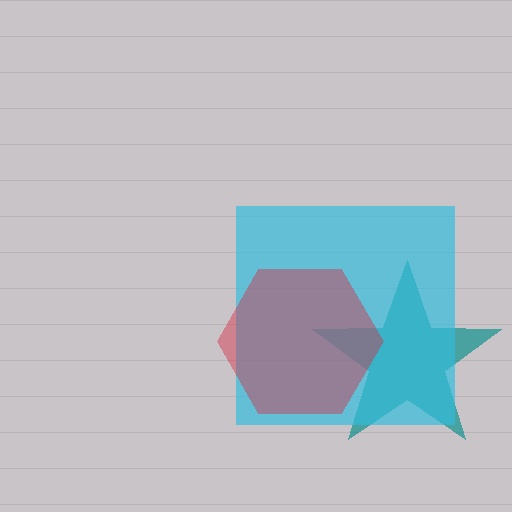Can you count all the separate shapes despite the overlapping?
Yes, there are 3 separate shapes.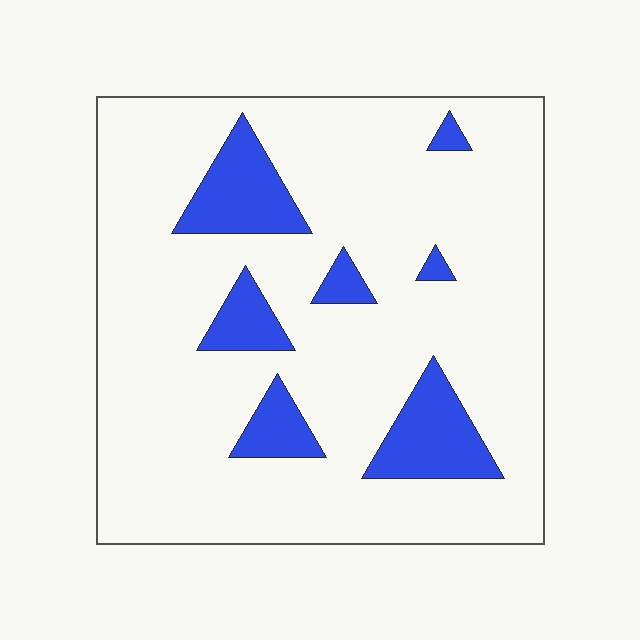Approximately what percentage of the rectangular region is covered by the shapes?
Approximately 15%.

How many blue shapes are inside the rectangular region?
7.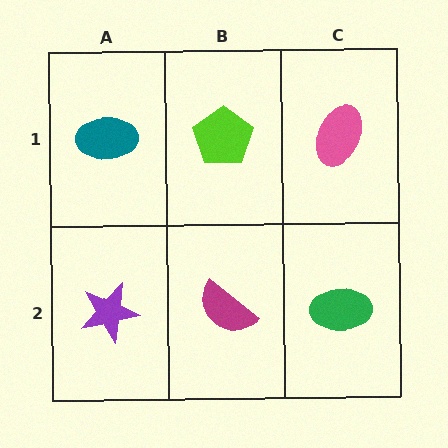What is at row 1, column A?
A teal ellipse.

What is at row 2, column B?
A magenta semicircle.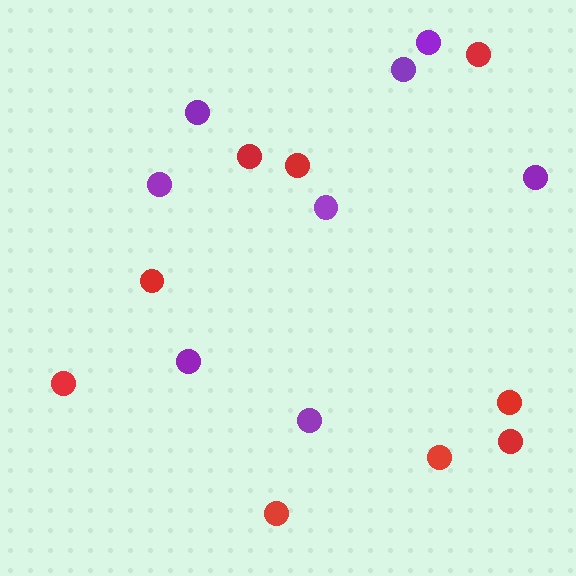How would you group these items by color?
There are 2 groups: one group of purple circles (8) and one group of red circles (9).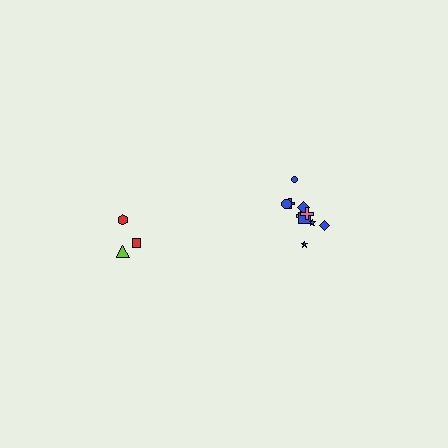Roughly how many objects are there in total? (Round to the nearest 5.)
Roughly 15 objects in total.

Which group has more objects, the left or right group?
The right group.